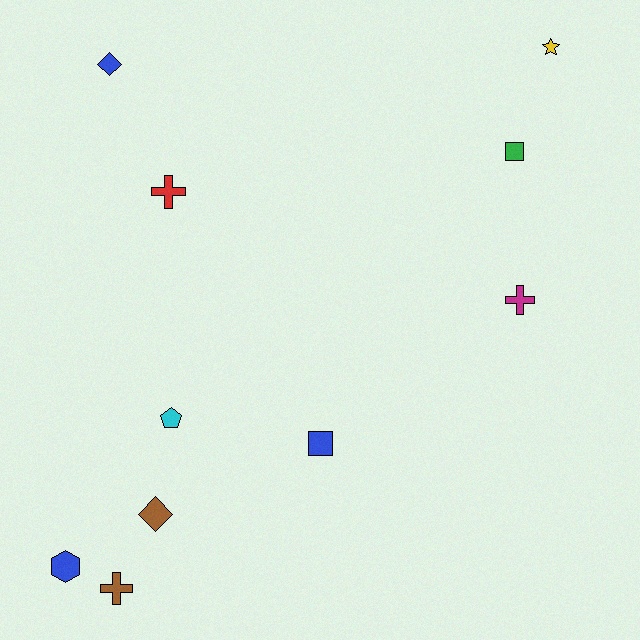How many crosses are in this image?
There are 3 crosses.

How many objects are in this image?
There are 10 objects.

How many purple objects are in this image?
There are no purple objects.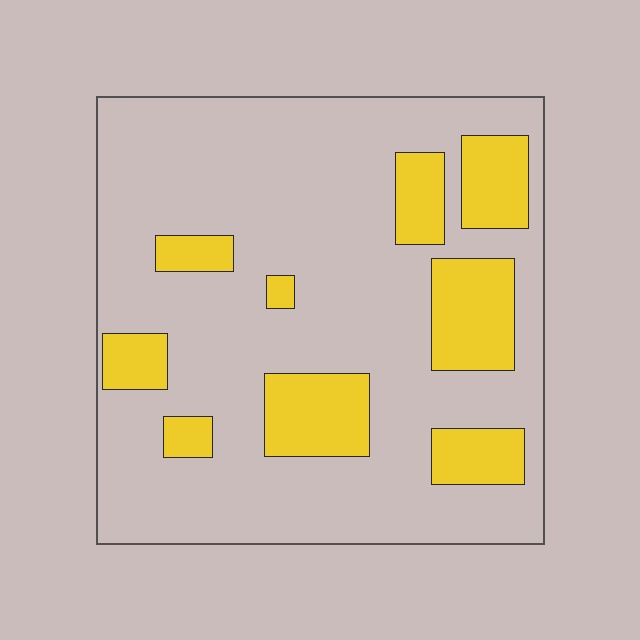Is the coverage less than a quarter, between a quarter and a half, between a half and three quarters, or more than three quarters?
Less than a quarter.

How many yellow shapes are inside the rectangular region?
9.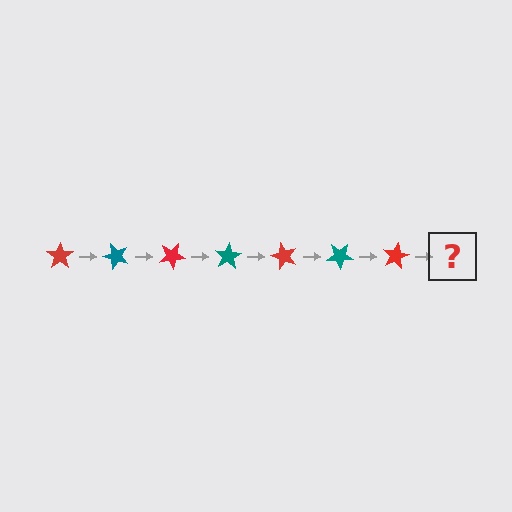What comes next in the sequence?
The next element should be a teal star, rotated 350 degrees from the start.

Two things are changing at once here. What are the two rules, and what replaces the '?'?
The two rules are that it rotates 50 degrees each step and the color cycles through red and teal. The '?' should be a teal star, rotated 350 degrees from the start.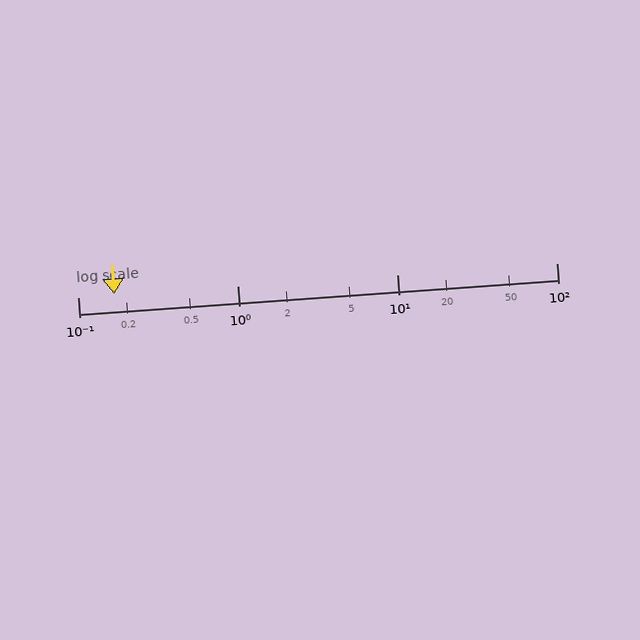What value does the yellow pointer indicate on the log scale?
The pointer indicates approximately 0.17.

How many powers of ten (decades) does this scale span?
The scale spans 3 decades, from 0.1 to 100.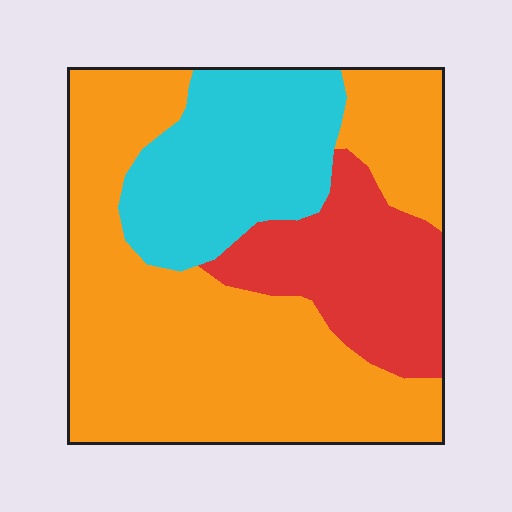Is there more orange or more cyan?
Orange.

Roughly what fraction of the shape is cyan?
Cyan covers roughly 25% of the shape.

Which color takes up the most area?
Orange, at roughly 55%.